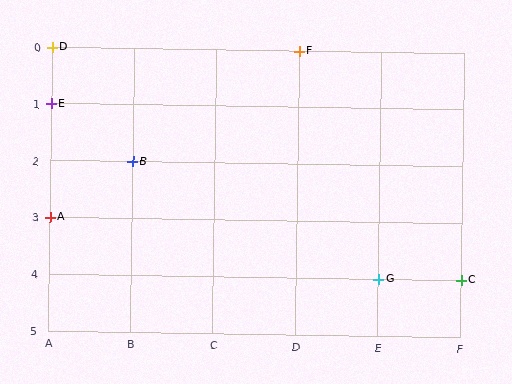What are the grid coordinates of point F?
Point F is at grid coordinates (D, 0).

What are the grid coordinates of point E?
Point E is at grid coordinates (A, 1).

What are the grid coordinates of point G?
Point G is at grid coordinates (E, 4).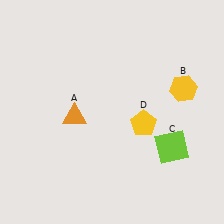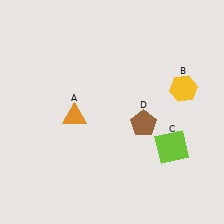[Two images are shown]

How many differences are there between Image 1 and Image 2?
There is 1 difference between the two images.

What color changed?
The pentagon (D) changed from yellow in Image 1 to brown in Image 2.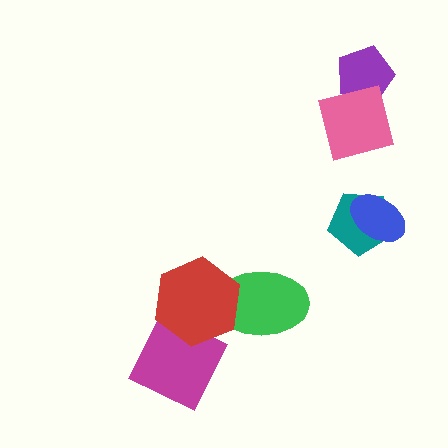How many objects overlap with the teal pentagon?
1 object overlaps with the teal pentagon.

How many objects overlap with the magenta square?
1 object overlaps with the magenta square.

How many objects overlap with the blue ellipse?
1 object overlaps with the blue ellipse.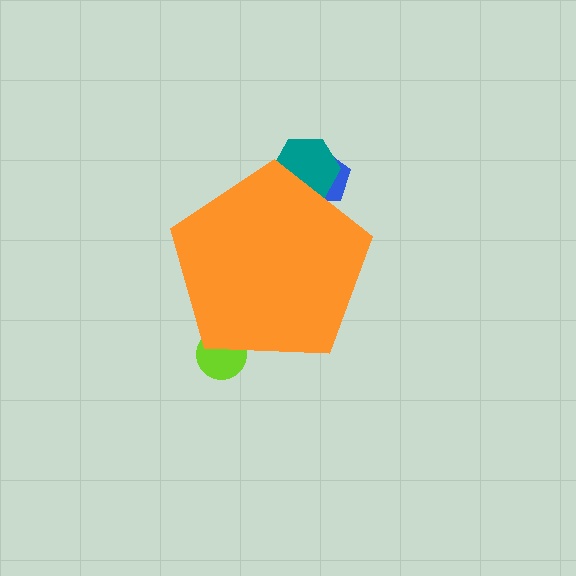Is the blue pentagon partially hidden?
Yes, the blue pentagon is partially hidden behind the orange pentagon.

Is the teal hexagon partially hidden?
Yes, the teal hexagon is partially hidden behind the orange pentagon.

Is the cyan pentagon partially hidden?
Yes, the cyan pentagon is partially hidden behind the orange pentagon.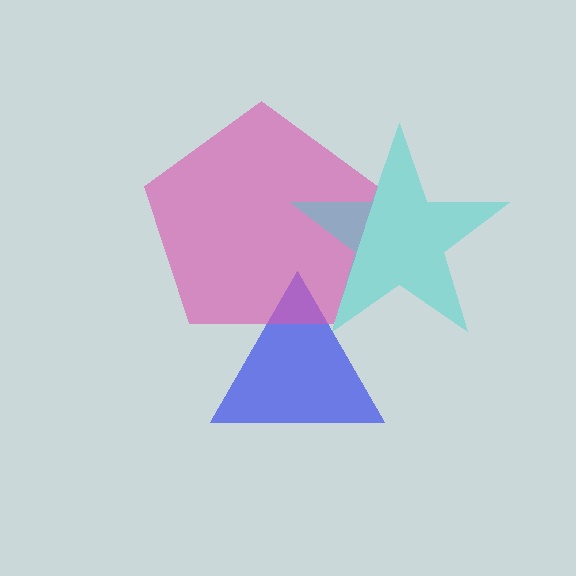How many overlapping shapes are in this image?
There are 3 overlapping shapes in the image.